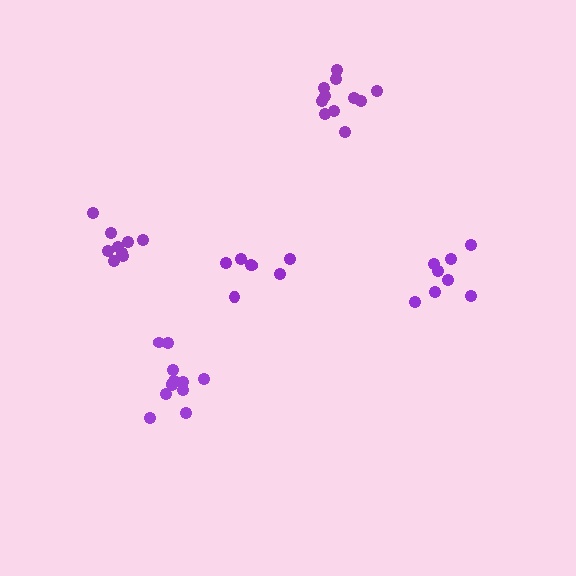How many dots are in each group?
Group 1: 10 dots, Group 2: 7 dots, Group 3: 12 dots, Group 4: 11 dots, Group 5: 8 dots (48 total).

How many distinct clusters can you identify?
There are 5 distinct clusters.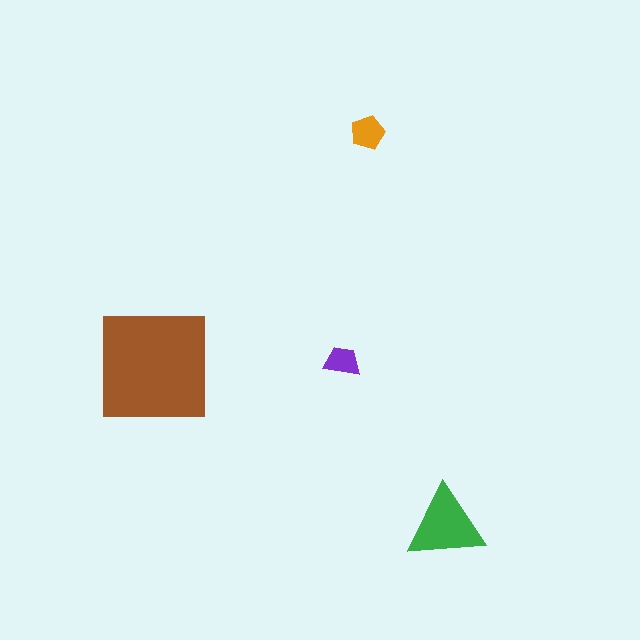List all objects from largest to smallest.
The brown square, the green triangle, the orange pentagon, the purple trapezoid.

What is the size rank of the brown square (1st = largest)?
1st.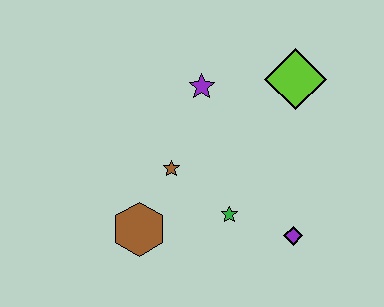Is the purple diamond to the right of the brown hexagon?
Yes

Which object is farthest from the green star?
The lime diamond is farthest from the green star.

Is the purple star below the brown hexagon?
No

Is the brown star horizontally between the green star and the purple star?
No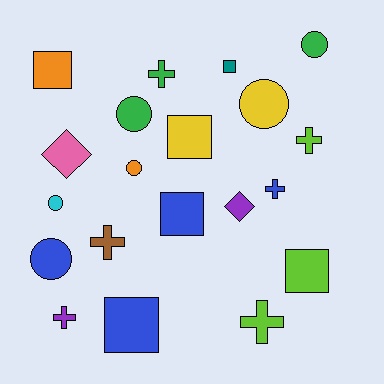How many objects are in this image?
There are 20 objects.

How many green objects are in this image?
There are 3 green objects.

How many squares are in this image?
There are 6 squares.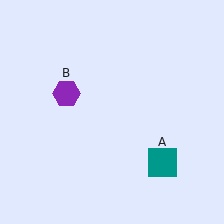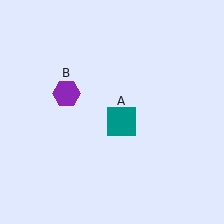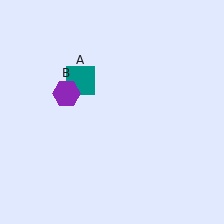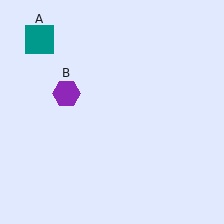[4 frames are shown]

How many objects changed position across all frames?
1 object changed position: teal square (object A).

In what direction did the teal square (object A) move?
The teal square (object A) moved up and to the left.